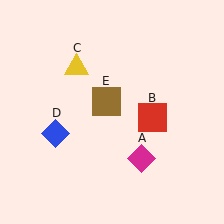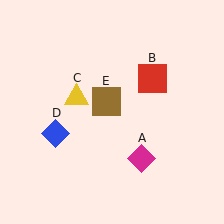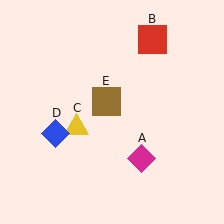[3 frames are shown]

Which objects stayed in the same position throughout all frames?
Magenta diamond (object A) and blue diamond (object D) and brown square (object E) remained stationary.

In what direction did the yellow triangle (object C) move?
The yellow triangle (object C) moved down.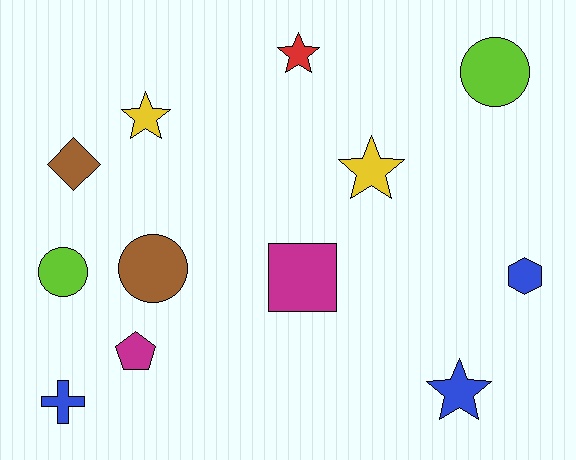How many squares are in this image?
There is 1 square.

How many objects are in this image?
There are 12 objects.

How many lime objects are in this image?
There are 2 lime objects.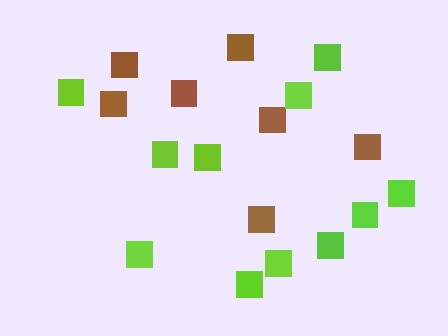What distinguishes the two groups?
There are 2 groups: one group of brown squares (7) and one group of lime squares (11).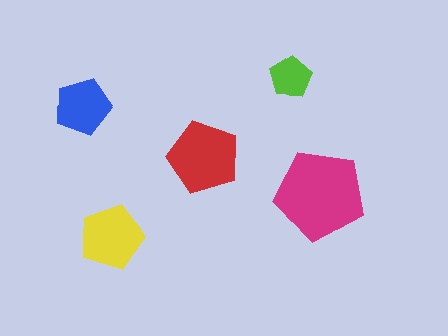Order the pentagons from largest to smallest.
the magenta one, the red one, the yellow one, the blue one, the lime one.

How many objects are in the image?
There are 5 objects in the image.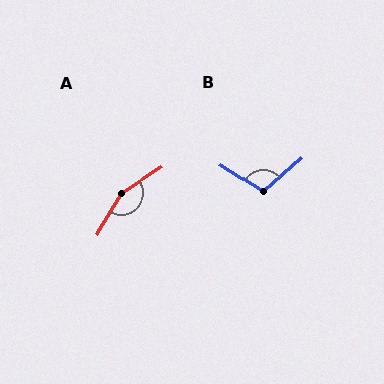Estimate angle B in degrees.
Approximately 107 degrees.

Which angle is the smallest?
B, at approximately 107 degrees.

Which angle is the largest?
A, at approximately 153 degrees.